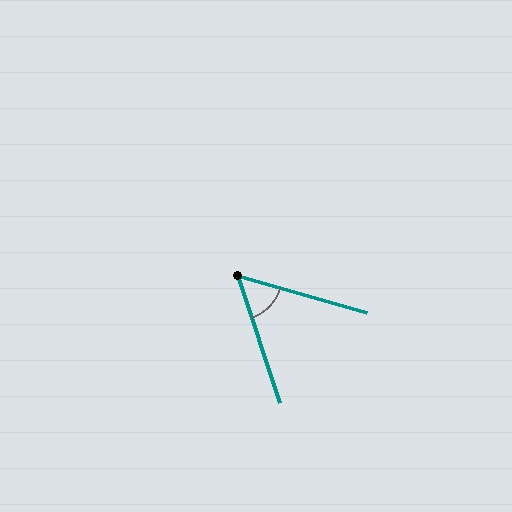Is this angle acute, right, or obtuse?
It is acute.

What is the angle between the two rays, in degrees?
Approximately 56 degrees.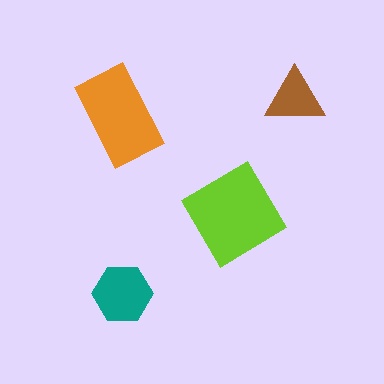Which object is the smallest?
The brown triangle.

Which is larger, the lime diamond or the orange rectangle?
The lime diamond.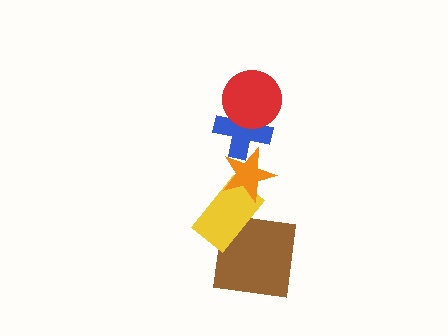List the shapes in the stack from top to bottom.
From top to bottom: the red circle, the blue cross, the orange star, the yellow rectangle, the brown square.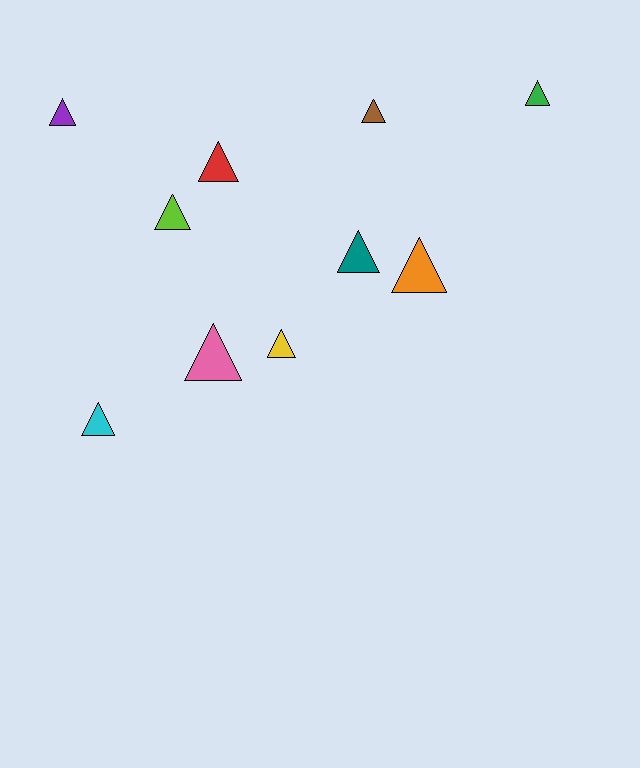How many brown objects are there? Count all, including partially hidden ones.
There is 1 brown object.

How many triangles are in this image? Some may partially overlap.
There are 10 triangles.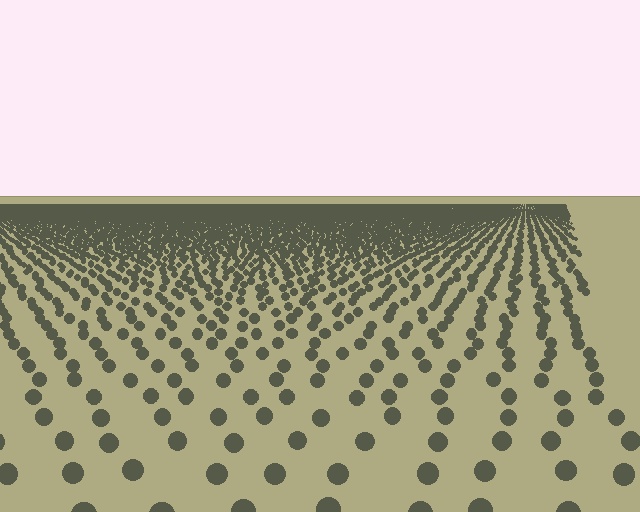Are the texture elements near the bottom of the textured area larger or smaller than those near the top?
Larger. Near the bottom, elements are closer to the viewer and appear at a bigger on-screen size.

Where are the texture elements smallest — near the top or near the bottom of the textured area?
Near the top.